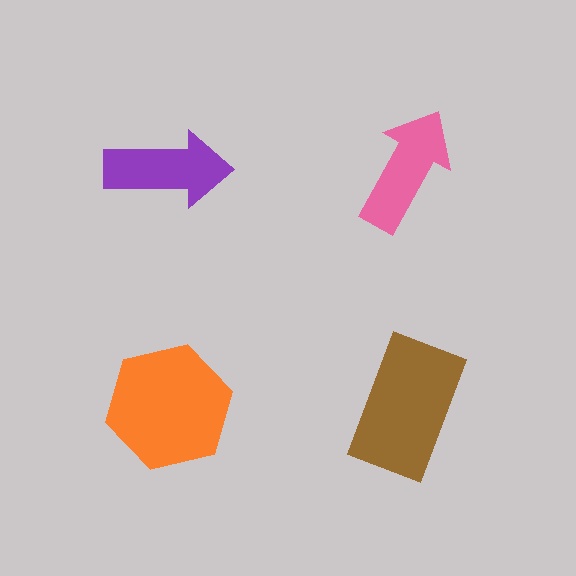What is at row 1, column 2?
A pink arrow.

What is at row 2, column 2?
A brown rectangle.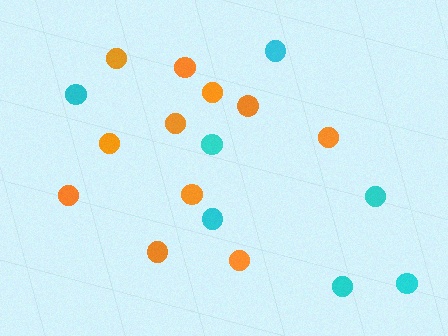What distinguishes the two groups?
There are 2 groups: one group of orange circles (11) and one group of cyan circles (7).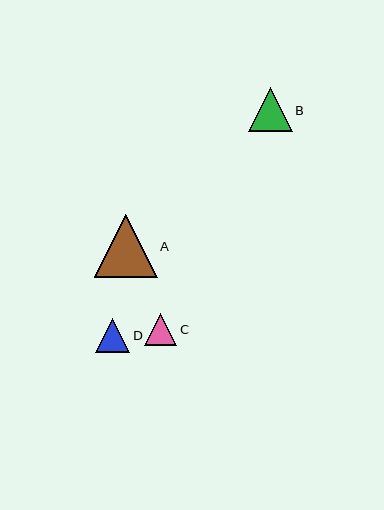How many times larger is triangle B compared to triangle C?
Triangle B is approximately 1.4 times the size of triangle C.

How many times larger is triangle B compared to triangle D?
Triangle B is approximately 1.3 times the size of triangle D.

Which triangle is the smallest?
Triangle C is the smallest with a size of approximately 32 pixels.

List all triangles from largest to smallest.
From largest to smallest: A, B, D, C.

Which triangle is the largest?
Triangle A is the largest with a size of approximately 63 pixels.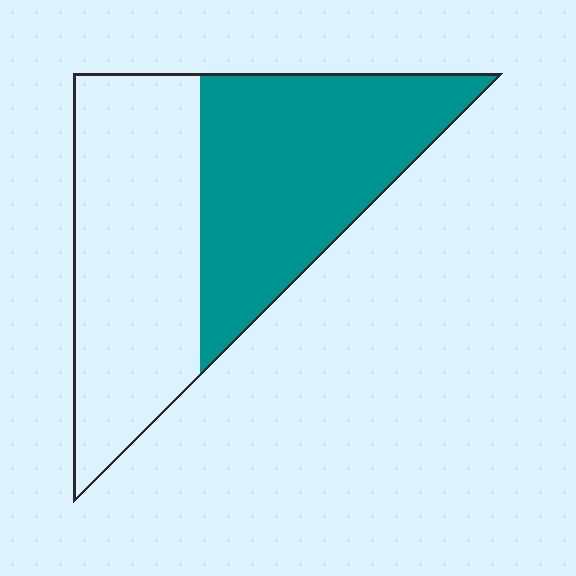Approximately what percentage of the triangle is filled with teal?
Approximately 50%.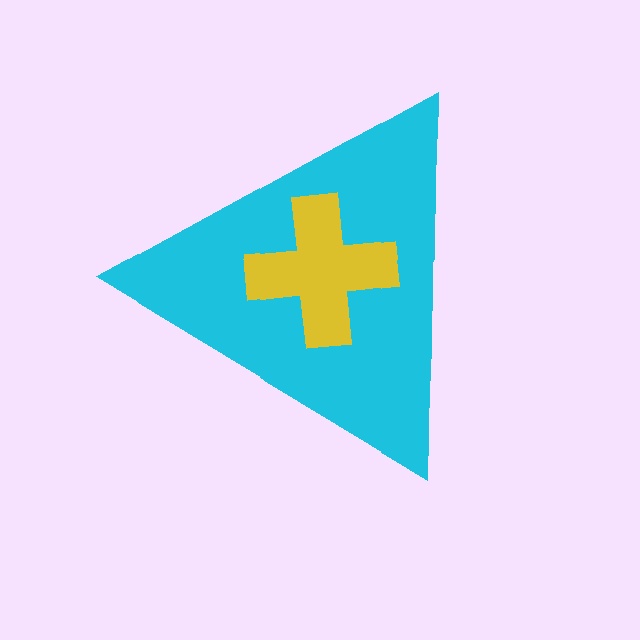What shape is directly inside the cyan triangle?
The yellow cross.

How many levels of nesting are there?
2.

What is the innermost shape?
The yellow cross.